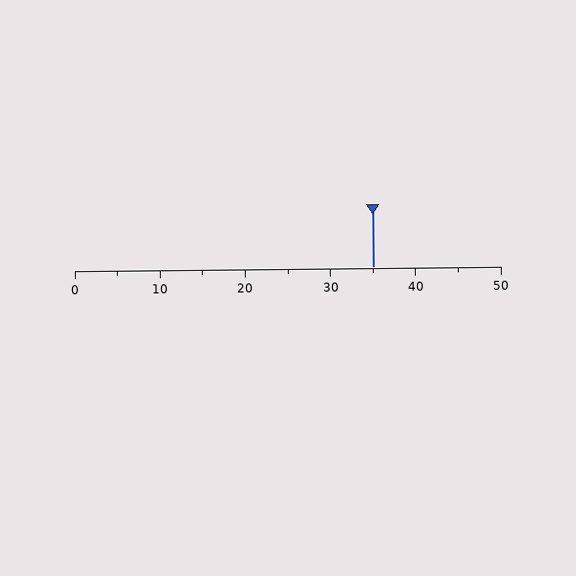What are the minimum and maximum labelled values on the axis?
The axis runs from 0 to 50.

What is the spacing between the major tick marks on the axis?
The major ticks are spaced 10 apart.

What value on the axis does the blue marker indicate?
The marker indicates approximately 35.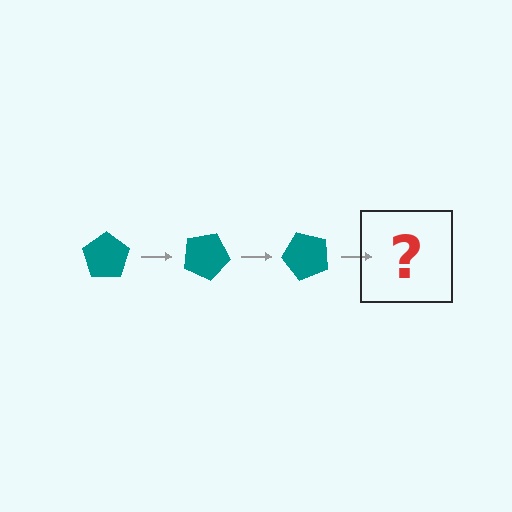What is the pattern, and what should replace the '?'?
The pattern is that the pentagon rotates 25 degrees each step. The '?' should be a teal pentagon rotated 75 degrees.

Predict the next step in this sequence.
The next step is a teal pentagon rotated 75 degrees.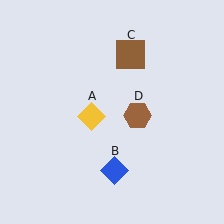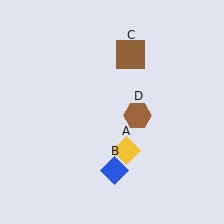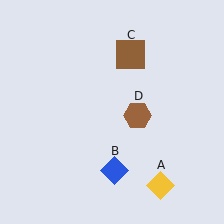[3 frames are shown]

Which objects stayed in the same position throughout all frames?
Blue diamond (object B) and brown square (object C) and brown hexagon (object D) remained stationary.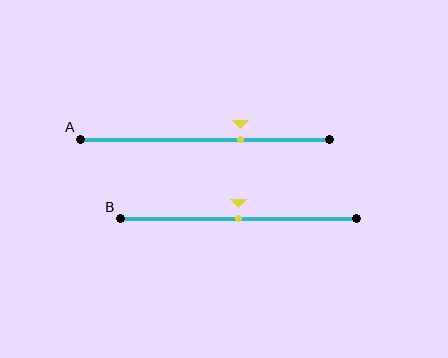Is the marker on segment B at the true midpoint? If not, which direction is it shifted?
Yes, the marker on segment B is at the true midpoint.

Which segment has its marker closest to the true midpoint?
Segment B has its marker closest to the true midpoint.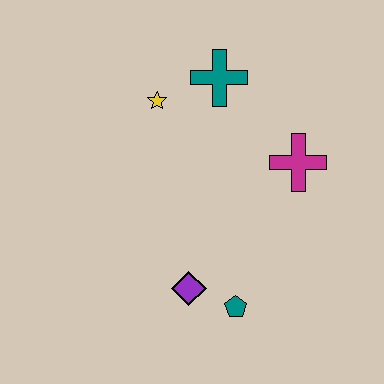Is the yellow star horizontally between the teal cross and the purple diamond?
No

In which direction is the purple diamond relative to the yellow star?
The purple diamond is below the yellow star.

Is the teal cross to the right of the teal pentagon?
No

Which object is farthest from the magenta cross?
The purple diamond is farthest from the magenta cross.